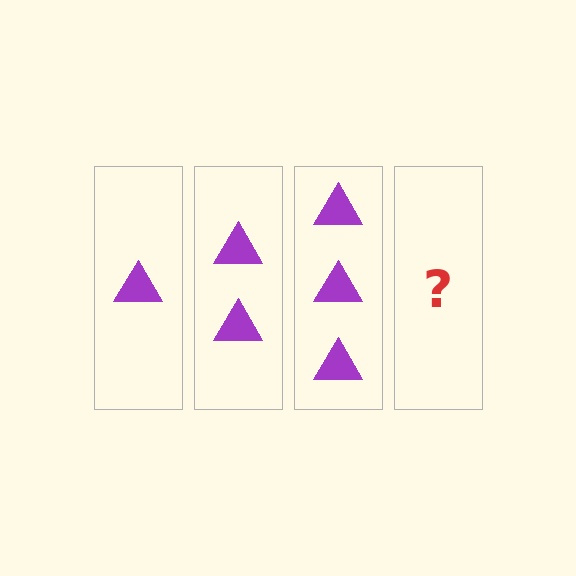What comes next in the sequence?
The next element should be 4 triangles.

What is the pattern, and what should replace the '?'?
The pattern is that each step adds one more triangle. The '?' should be 4 triangles.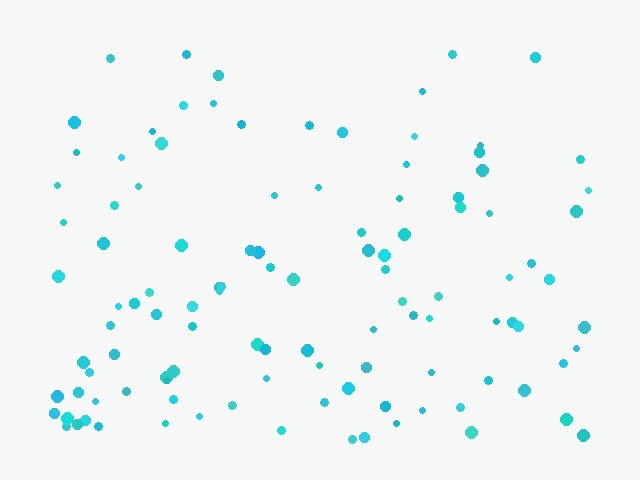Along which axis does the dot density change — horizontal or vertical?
Vertical.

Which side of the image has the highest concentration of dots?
The bottom.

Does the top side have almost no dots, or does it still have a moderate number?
Still a moderate number, just noticeably fewer than the bottom.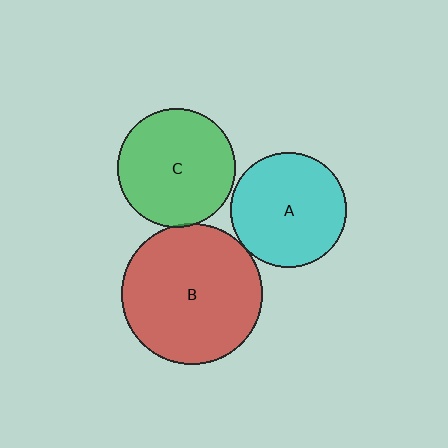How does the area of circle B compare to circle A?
Approximately 1.5 times.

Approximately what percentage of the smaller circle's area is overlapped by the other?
Approximately 5%.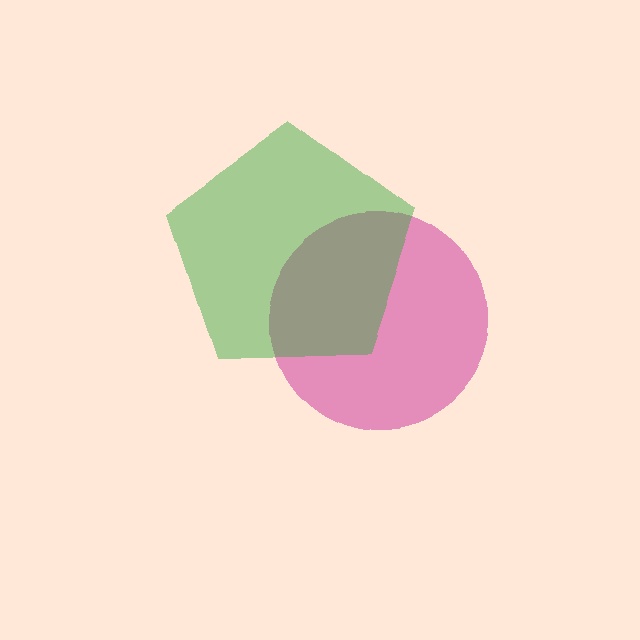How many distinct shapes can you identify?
There are 2 distinct shapes: a magenta circle, a green pentagon.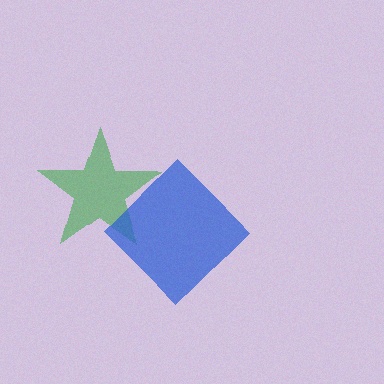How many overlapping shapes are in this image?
There are 2 overlapping shapes in the image.